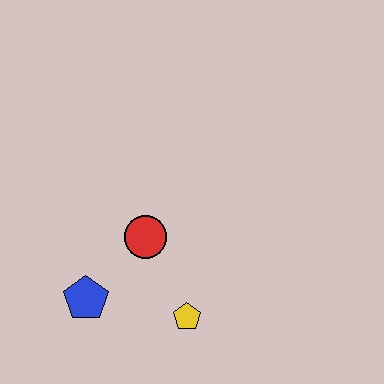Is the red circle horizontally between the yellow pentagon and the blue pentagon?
Yes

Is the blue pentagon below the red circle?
Yes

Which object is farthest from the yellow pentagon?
The blue pentagon is farthest from the yellow pentagon.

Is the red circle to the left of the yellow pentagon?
Yes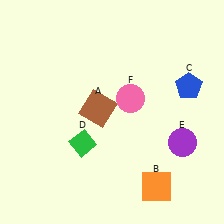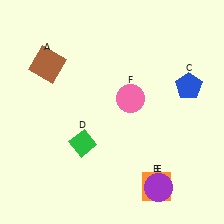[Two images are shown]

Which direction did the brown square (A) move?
The brown square (A) moved left.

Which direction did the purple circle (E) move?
The purple circle (E) moved down.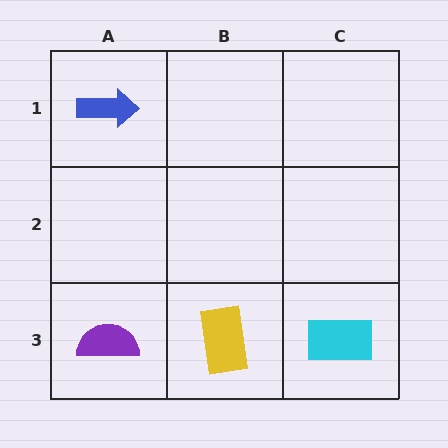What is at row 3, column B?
A yellow rectangle.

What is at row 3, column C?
A cyan rectangle.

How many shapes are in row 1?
1 shape.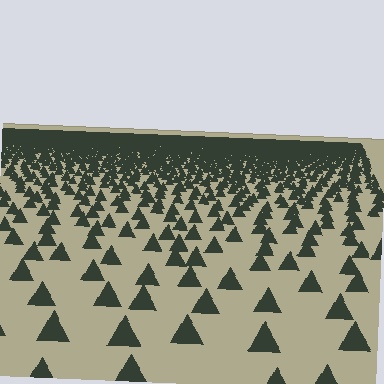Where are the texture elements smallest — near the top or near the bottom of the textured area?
Near the top.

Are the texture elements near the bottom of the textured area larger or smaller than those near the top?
Larger. Near the bottom, elements are closer to the viewer and appear at a bigger on-screen size.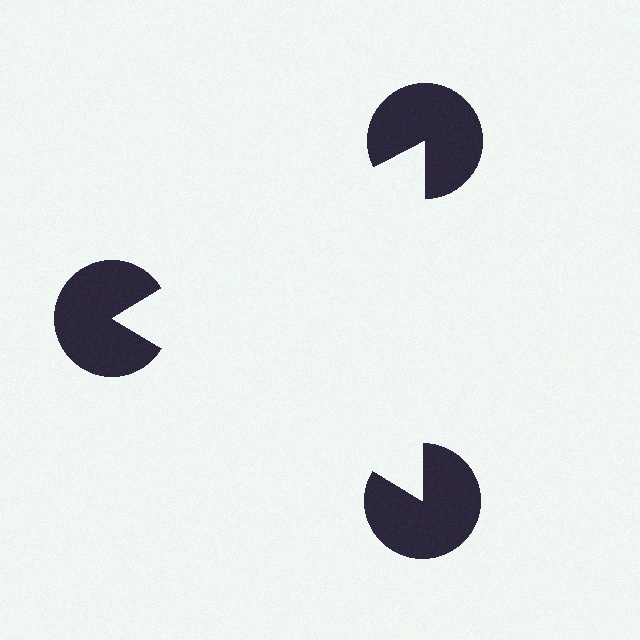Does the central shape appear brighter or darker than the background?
It typically appears slightly brighter than the background, even though no actual brightness change is drawn.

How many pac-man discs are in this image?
There are 3 — one at each vertex of the illusory triangle.